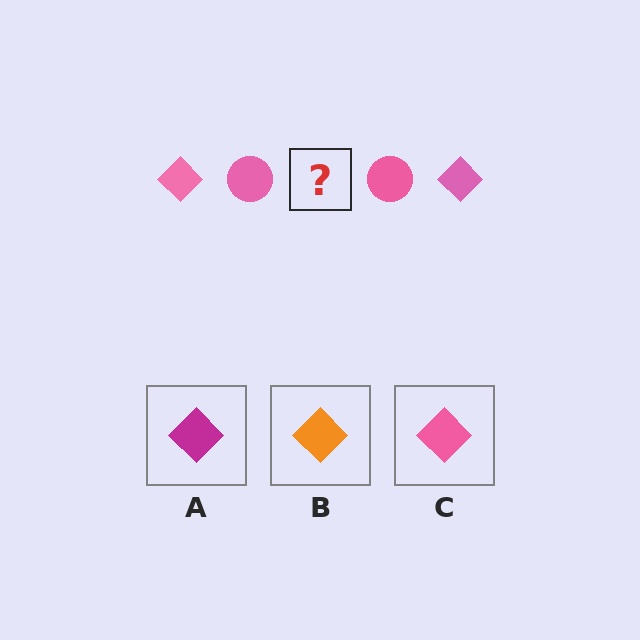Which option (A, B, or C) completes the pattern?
C.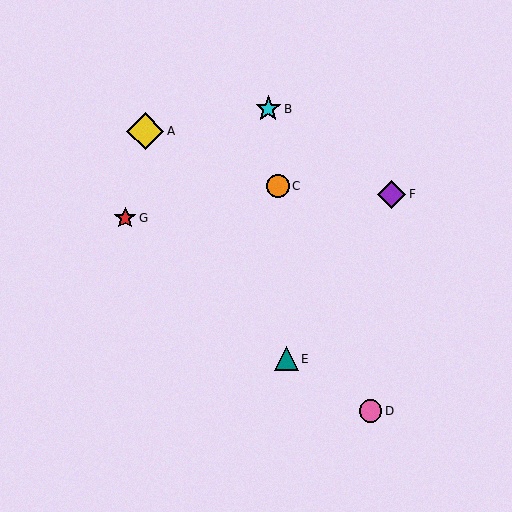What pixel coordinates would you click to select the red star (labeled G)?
Click at (125, 218) to select the red star G.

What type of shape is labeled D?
Shape D is a pink circle.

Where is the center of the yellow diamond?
The center of the yellow diamond is at (145, 131).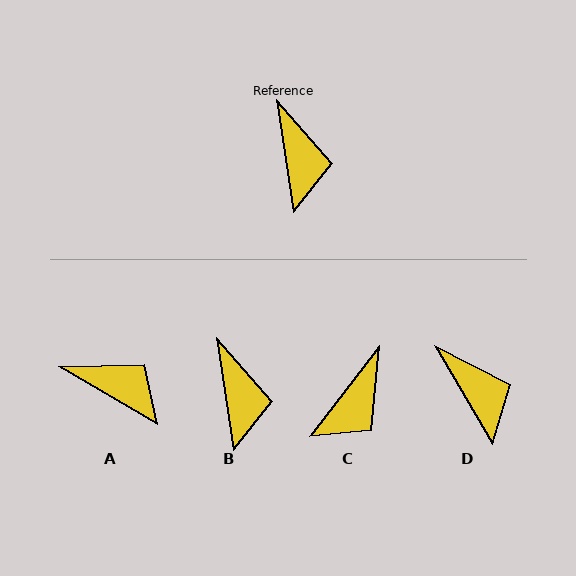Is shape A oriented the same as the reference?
No, it is off by about 51 degrees.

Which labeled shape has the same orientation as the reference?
B.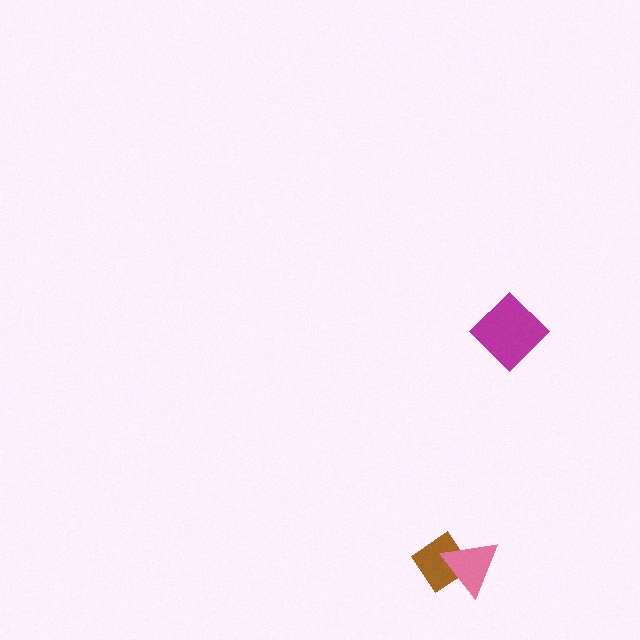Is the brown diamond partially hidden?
Yes, it is partially covered by another shape.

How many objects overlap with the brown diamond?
1 object overlaps with the brown diamond.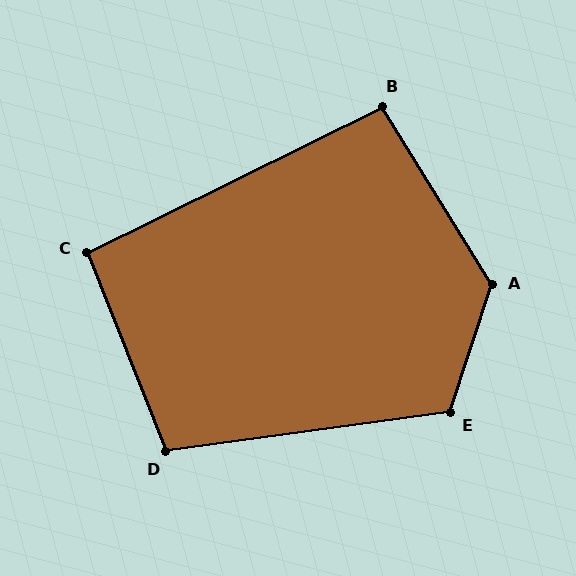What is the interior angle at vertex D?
Approximately 104 degrees (obtuse).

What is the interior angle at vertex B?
Approximately 96 degrees (obtuse).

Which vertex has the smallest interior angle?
C, at approximately 95 degrees.